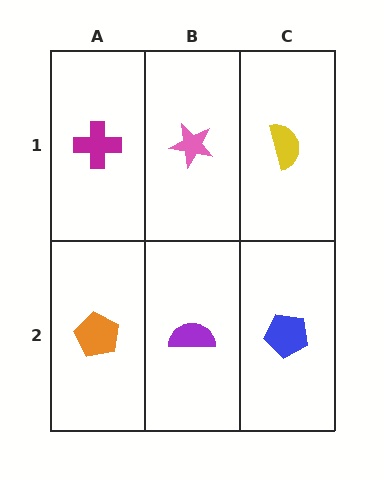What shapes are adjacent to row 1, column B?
A purple semicircle (row 2, column B), a magenta cross (row 1, column A), a yellow semicircle (row 1, column C).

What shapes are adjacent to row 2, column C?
A yellow semicircle (row 1, column C), a purple semicircle (row 2, column B).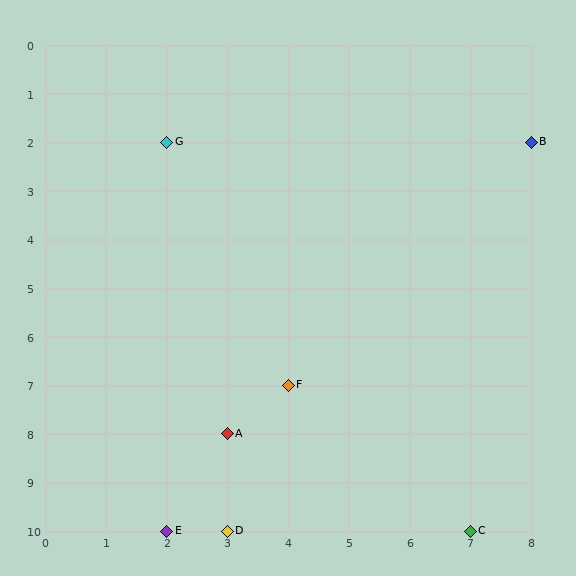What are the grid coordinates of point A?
Point A is at grid coordinates (3, 8).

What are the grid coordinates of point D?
Point D is at grid coordinates (3, 10).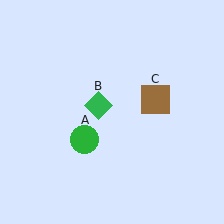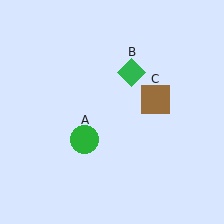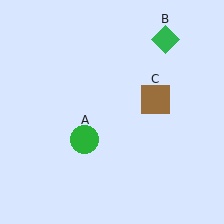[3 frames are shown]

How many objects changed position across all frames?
1 object changed position: green diamond (object B).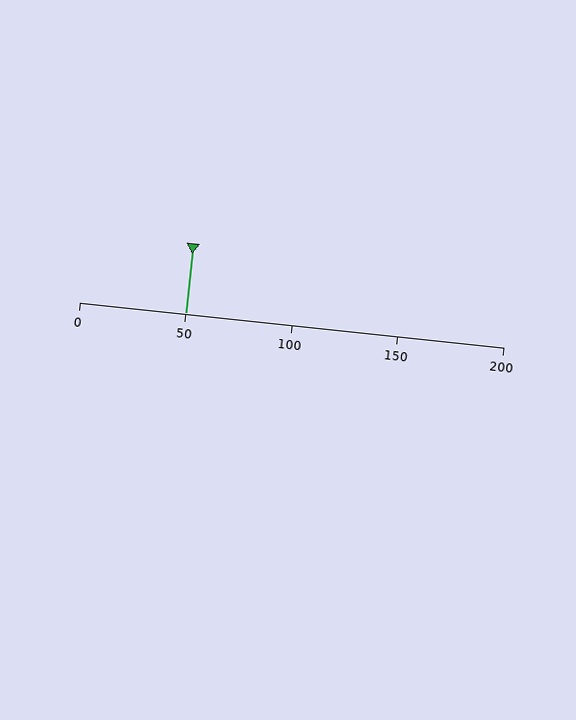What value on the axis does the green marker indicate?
The marker indicates approximately 50.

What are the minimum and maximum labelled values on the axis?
The axis runs from 0 to 200.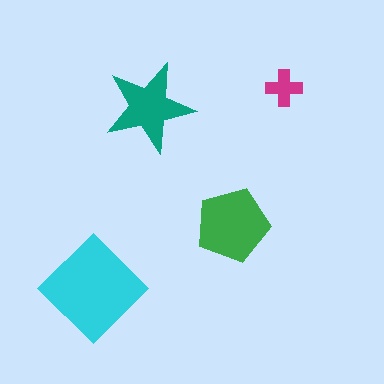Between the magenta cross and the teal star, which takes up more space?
The teal star.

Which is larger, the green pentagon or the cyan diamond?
The cyan diamond.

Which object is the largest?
The cyan diamond.